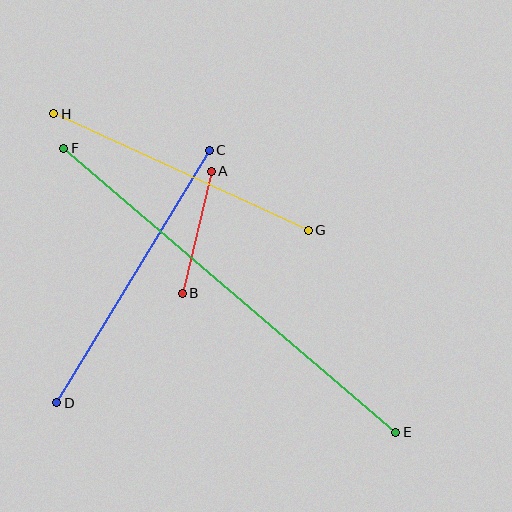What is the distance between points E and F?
The distance is approximately 437 pixels.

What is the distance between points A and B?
The distance is approximately 126 pixels.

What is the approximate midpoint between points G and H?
The midpoint is at approximately (181, 172) pixels.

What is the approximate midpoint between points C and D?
The midpoint is at approximately (133, 276) pixels.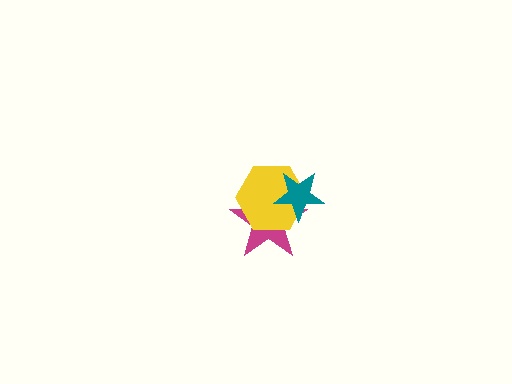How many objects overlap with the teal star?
2 objects overlap with the teal star.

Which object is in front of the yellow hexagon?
The teal star is in front of the yellow hexagon.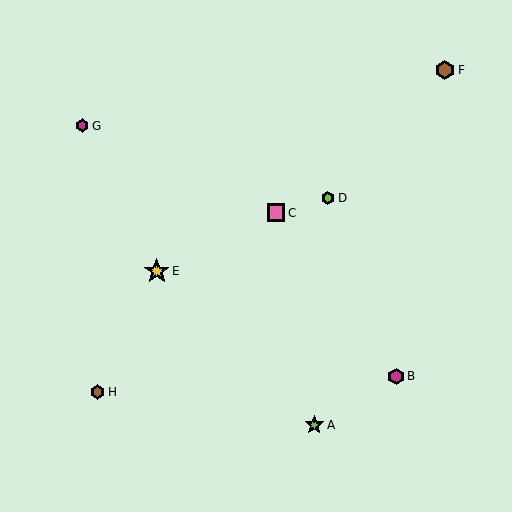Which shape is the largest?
The yellow star (labeled E) is the largest.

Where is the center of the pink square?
The center of the pink square is at (276, 213).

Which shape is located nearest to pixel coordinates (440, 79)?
The brown hexagon (labeled F) at (445, 70) is nearest to that location.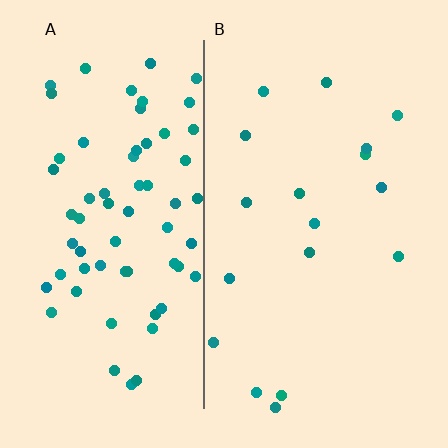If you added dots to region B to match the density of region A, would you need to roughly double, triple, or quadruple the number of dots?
Approximately quadruple.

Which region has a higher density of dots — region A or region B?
A (the left).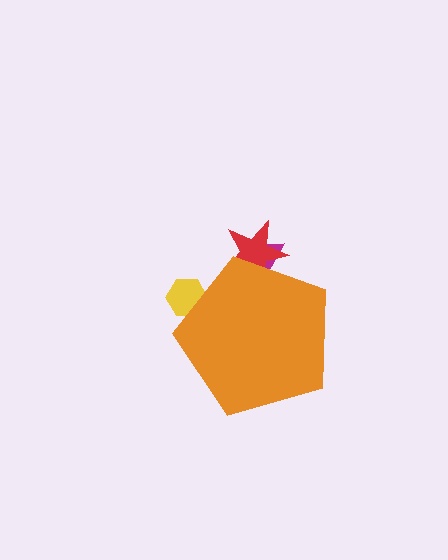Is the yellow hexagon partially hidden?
Yes, the yellow hexagon is partially hidden behind the orange pentagon.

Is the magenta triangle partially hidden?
Yes, the magenta triangle is partially hidden behind the orange pentagon.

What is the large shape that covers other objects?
An orange pentagon.